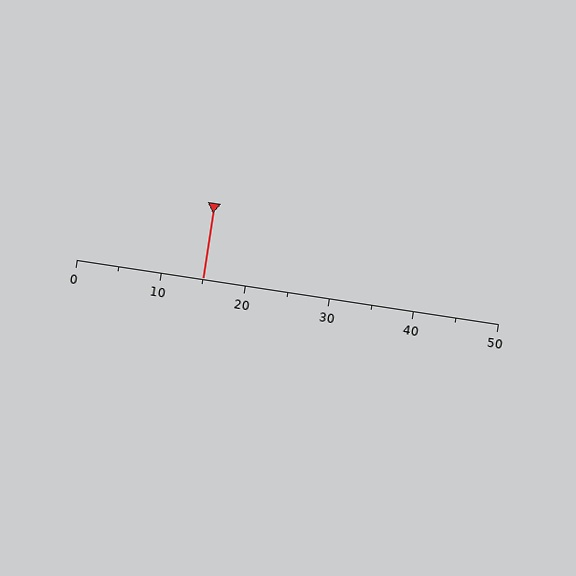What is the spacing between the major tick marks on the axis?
The major ticks are spaced 10 apart.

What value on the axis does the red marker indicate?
The marker indicates approximately 15.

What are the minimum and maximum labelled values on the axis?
The axis runs from 0 to 50.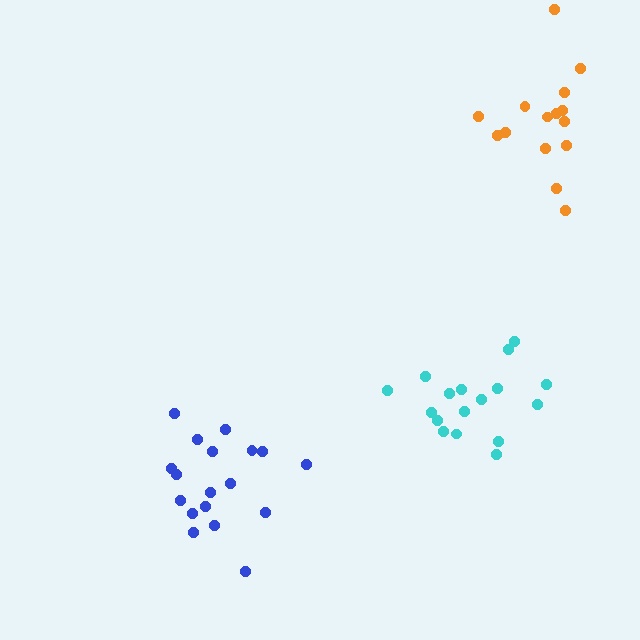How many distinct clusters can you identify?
There are 3 distinct clusters.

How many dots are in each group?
Group 1: 15 dots, Group 2: 18 dots, Group 3: 17 dots (50 total).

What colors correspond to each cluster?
The clusters are colored: orange, blue, cyan.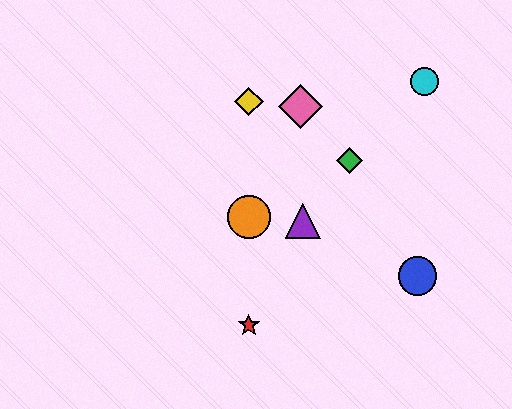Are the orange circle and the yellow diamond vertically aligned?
Yes, both are at x≈249.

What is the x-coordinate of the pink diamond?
The pink diamond is at x≈300.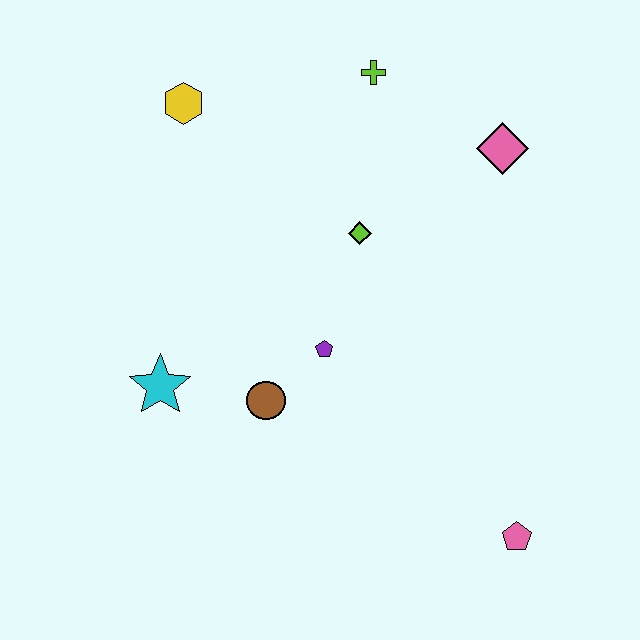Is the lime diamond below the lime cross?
Yes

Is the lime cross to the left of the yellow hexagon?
No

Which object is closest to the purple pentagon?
The brown circle is closest to the purple pentagon.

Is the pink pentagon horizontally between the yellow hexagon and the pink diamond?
No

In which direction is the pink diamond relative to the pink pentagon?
The pink diamond is above the pink pentagon.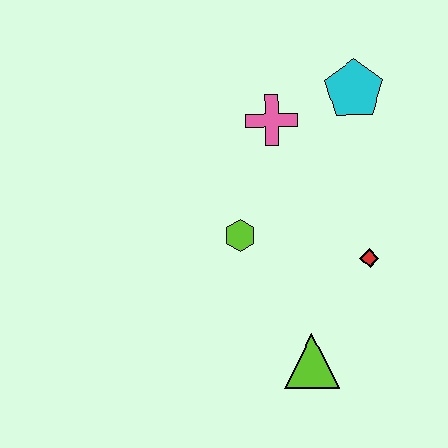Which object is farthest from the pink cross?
The lime triangle is farthest from the pink cross.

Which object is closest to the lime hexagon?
The pink cross is closest to the lime hexagon.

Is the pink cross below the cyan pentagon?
Yes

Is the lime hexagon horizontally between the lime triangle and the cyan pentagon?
No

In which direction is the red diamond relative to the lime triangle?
The red diamond is above the lime triangle.